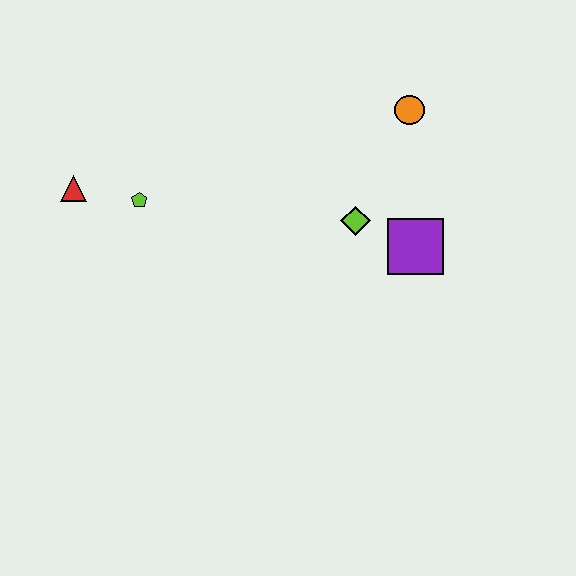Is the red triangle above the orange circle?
No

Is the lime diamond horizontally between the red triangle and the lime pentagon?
No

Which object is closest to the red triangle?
The lime pentagon is closest to the red triangle.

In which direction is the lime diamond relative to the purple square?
The lime diamond is to the left of the purple square.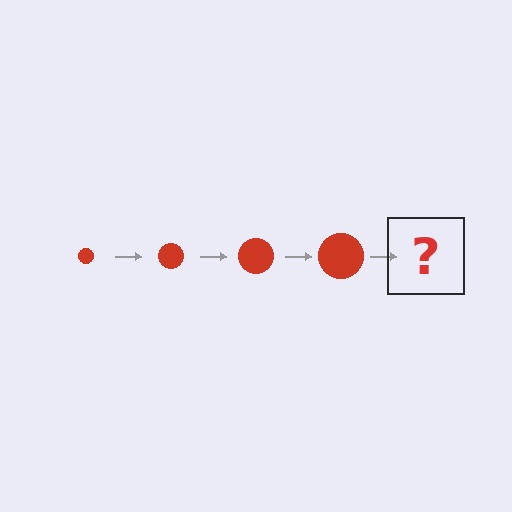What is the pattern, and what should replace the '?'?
The pattern is that the circle gets progressively larger each step. The '?' should be a red circle, larger than the previous one.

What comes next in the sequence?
The next element should be a red circle, larger than the previous one.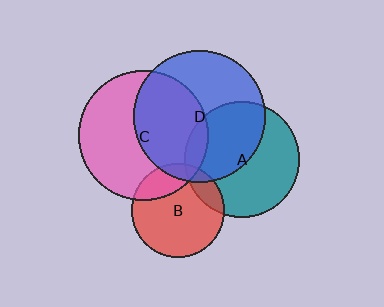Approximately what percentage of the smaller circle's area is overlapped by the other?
Approximately 45%.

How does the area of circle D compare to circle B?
Approximately 2.0 times.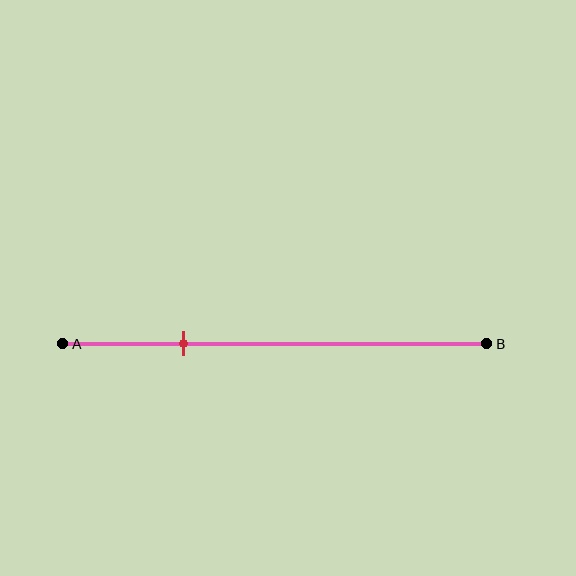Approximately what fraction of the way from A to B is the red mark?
The red mark is approximately 30% of the way from A to B.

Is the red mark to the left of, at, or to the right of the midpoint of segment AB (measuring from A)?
The red mark is to the left of the midpoint of segment AB.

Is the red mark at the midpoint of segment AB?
No, the mark is at about 30% from A, not at the 50% midpoint.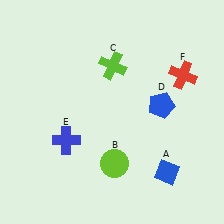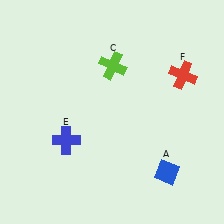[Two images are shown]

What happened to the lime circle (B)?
The lime circle (B) was removed in Image 2. It was in the bottom-right area of Image 1.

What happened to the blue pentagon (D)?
The blue pentagon (D) was removed in Image 2. It was in the top-right area of Image 1.